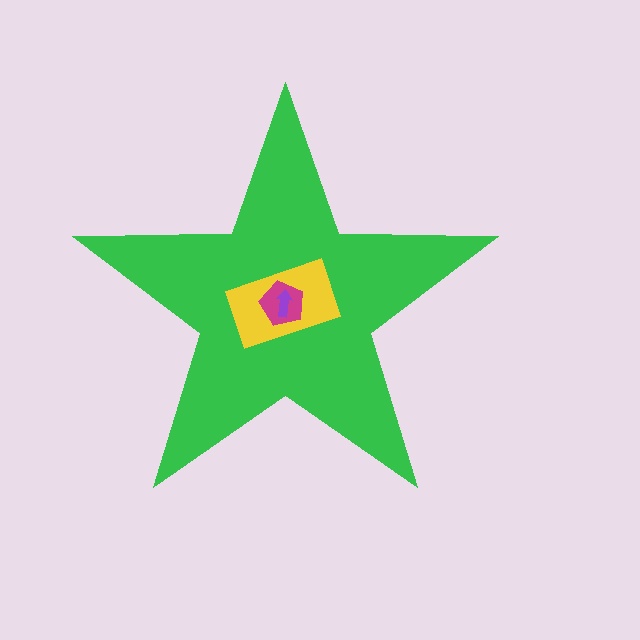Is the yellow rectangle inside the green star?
Yes.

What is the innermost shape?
The purple arrow.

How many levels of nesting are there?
4.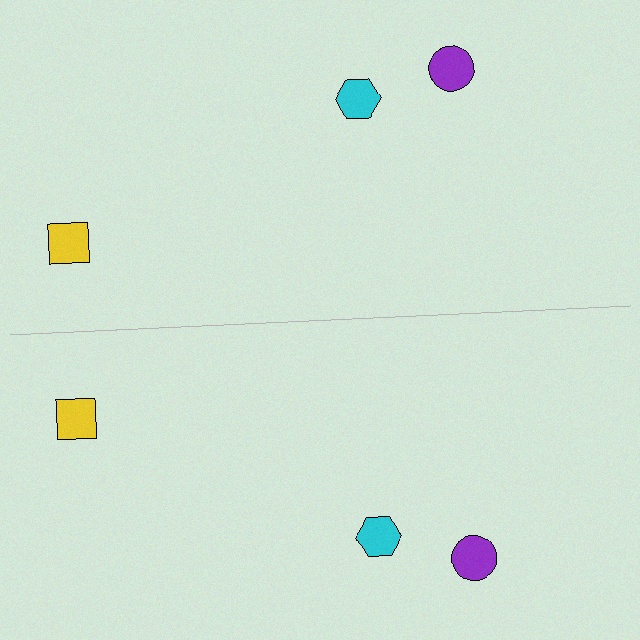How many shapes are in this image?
There are 6 shapes in this image.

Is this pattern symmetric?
Yes, this pattern has bilateral (reflection) symmetry.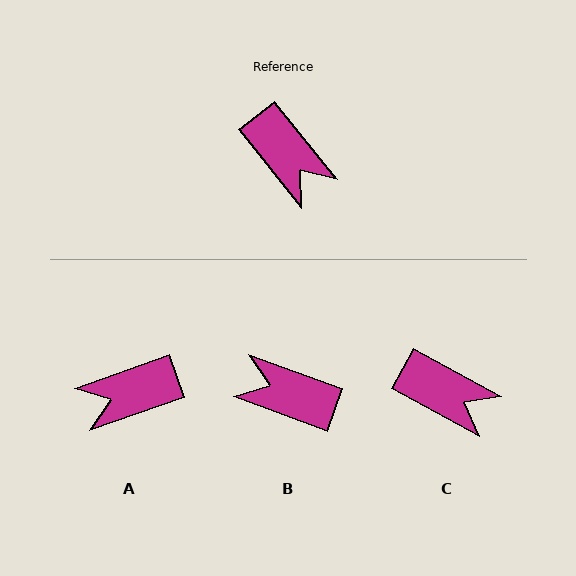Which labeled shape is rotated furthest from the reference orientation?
B, about 149 degrees away.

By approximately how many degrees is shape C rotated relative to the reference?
Approximately 23 degrees counter-clockwise.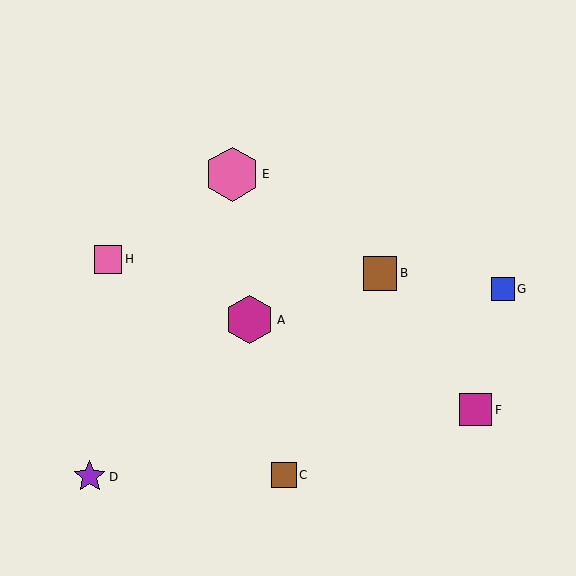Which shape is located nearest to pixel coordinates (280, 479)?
The brown square (labeled C) at (284, 475) is nearest to that location.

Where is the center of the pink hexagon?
The center of the pink hexagon is at (232, 174).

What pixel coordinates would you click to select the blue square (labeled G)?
Click at (503, 289) to select the blue square G.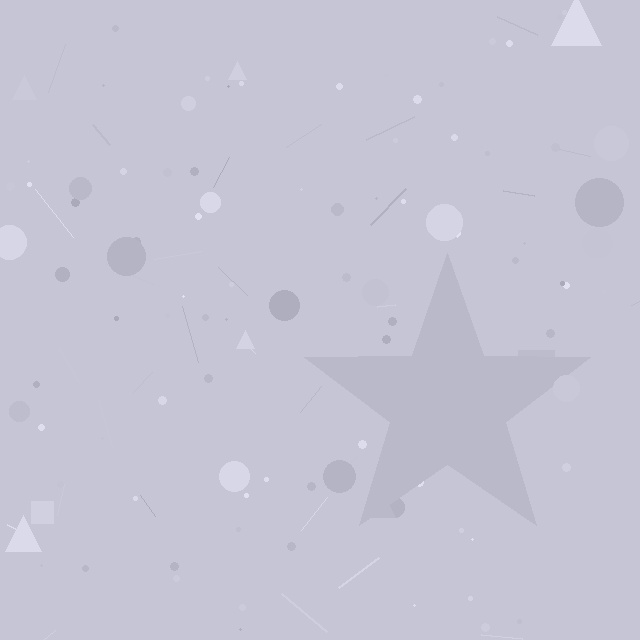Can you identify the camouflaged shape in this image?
The camouflaged shape is a star.